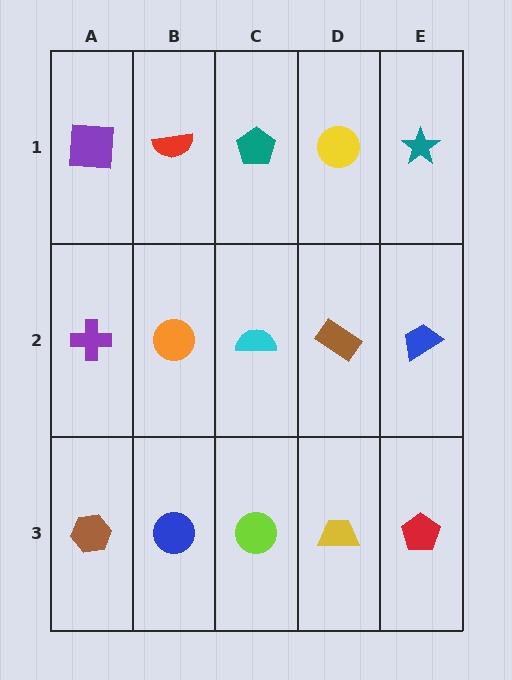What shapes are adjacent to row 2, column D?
A yellow circle (row 1, column D), a yellow trapezoid (row 3, column D), a cyan semicircle (row 2, column C), a blue trapezoid (row 2, column E).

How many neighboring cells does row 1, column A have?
2.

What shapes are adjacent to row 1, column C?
A cyan semicircle (row 2, column C), a red semicircle (row 1, column B), a yellow circle (row 1, column D).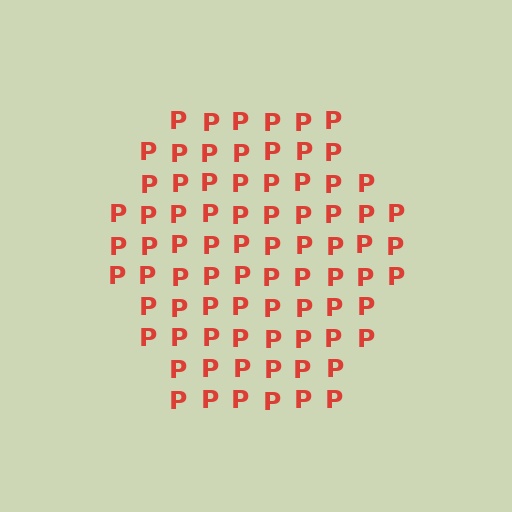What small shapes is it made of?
It is made of small letter P's.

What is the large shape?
The large shape is a hexagon.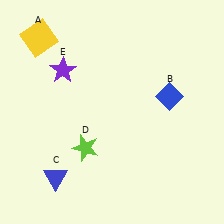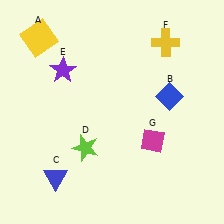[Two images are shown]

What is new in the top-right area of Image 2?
A yellow cross (F) was added in the top-right area of Image 2.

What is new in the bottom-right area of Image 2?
A magenta diamond (G) was added in the bottom-right area of Image 2.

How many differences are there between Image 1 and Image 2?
There are 2 differences between the two images.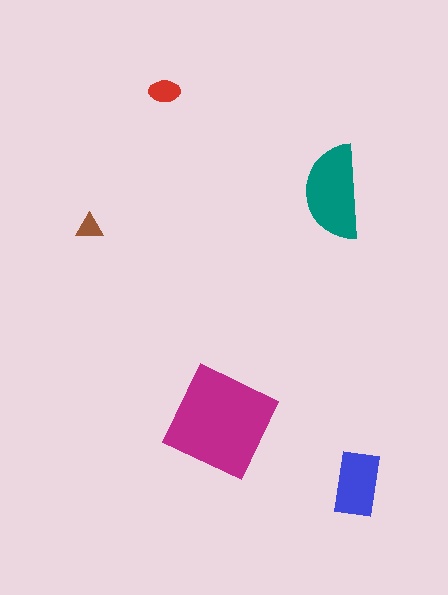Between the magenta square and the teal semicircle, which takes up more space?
The magenta square.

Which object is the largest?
The magenta square.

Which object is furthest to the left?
The brown triangle is leftmost.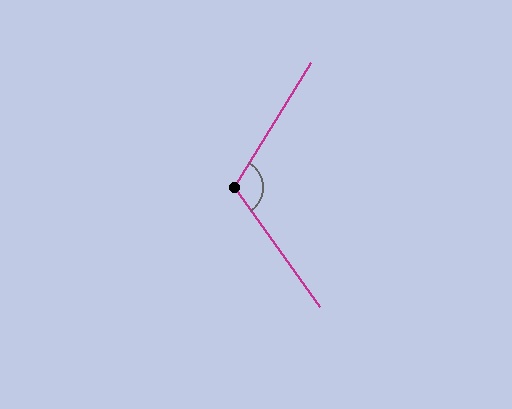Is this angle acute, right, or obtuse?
It is obtuse.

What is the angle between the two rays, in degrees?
Approximately 113 degrees.